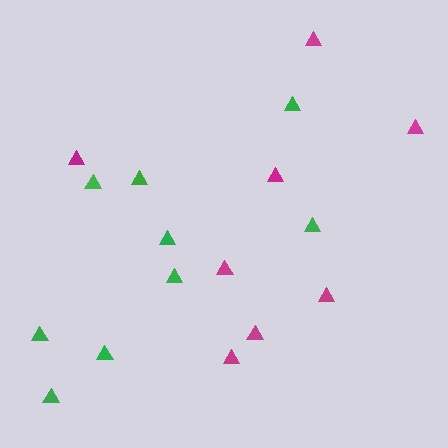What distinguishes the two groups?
There are 2 groups: one group of green triangles (9) and one group of magenta triangles (8).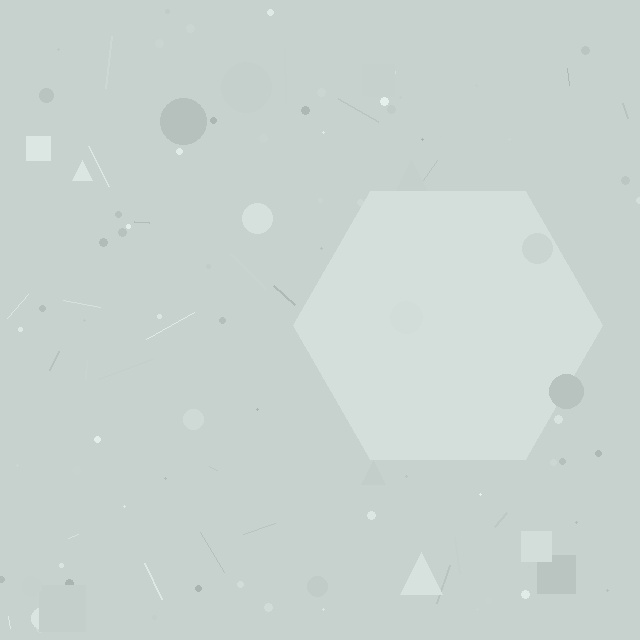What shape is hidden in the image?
A hexagon is hidden in the image.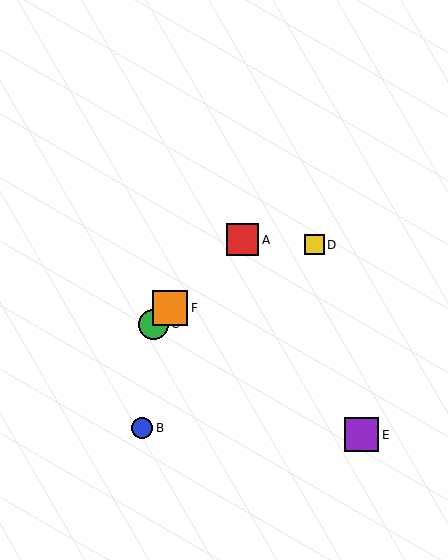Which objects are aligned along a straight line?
Objects A, C, F are aligned along a straight line.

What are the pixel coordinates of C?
Object C is at (153, 324).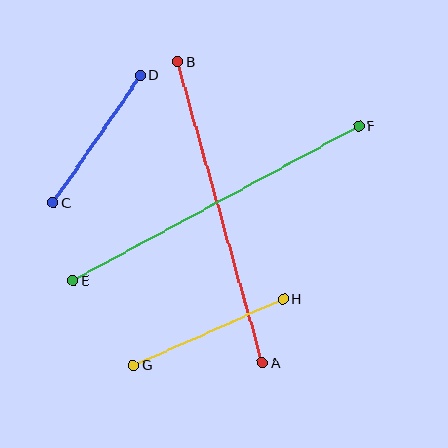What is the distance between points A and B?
The distance is approximately 313 pixels.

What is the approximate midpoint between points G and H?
The midpoint is at approximately (208, 332) pixels.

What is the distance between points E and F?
The distance is approximately 325 pixels.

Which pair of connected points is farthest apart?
Points E and F are farthest apart.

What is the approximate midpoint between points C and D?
The midpoint is at approximately (97, 139) pixels.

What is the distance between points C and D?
The distance is approximately 155 pixels.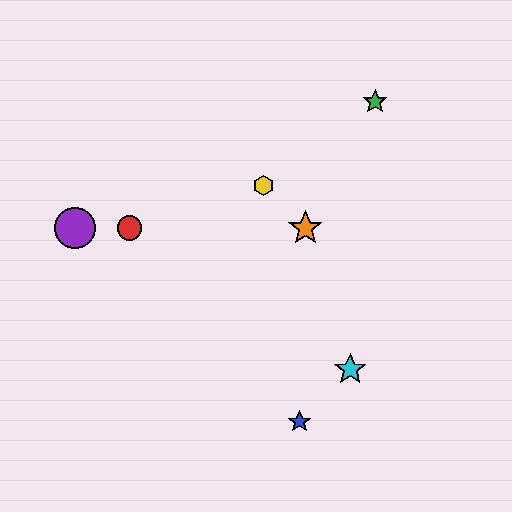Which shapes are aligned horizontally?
The red circle, the purple circle, the orange star are aligned horizontally.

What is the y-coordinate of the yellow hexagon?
The yellow hexagon is at y≈185.